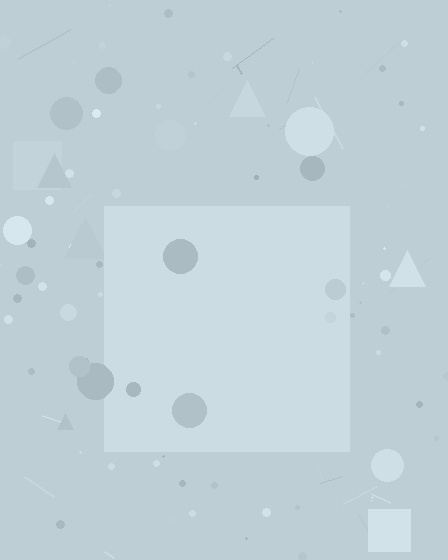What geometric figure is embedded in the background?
A square is embedded in the background.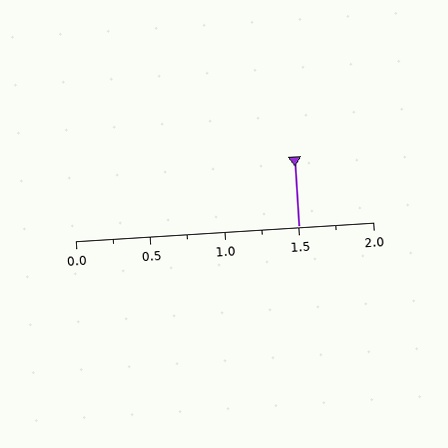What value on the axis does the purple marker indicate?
The marker indicates approximately 1.5.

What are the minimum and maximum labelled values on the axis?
The axis runs from 0.0 to 2.0.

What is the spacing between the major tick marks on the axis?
The major ticks are spaced 0.5 apart.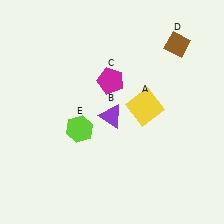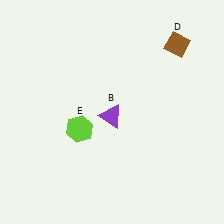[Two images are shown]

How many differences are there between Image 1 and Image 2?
There are 2 differences between the two images.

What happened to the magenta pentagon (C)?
The magenta pentagon (C) was removed in Image 2. It was in the top-left area of Image 1.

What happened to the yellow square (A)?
The yellow square (A) was removed in Image 2. It was in the top-right area of Image 1.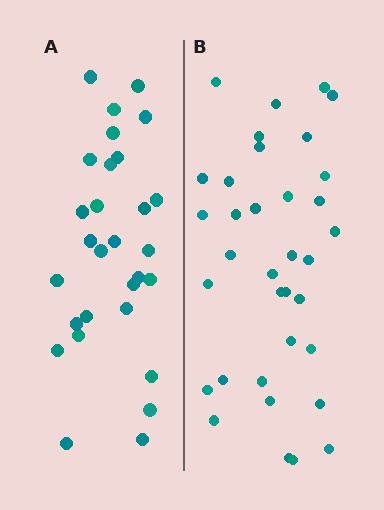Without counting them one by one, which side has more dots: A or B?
Region B (the right region) has more dots.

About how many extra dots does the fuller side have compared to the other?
Region B has about 6 more dots than region A.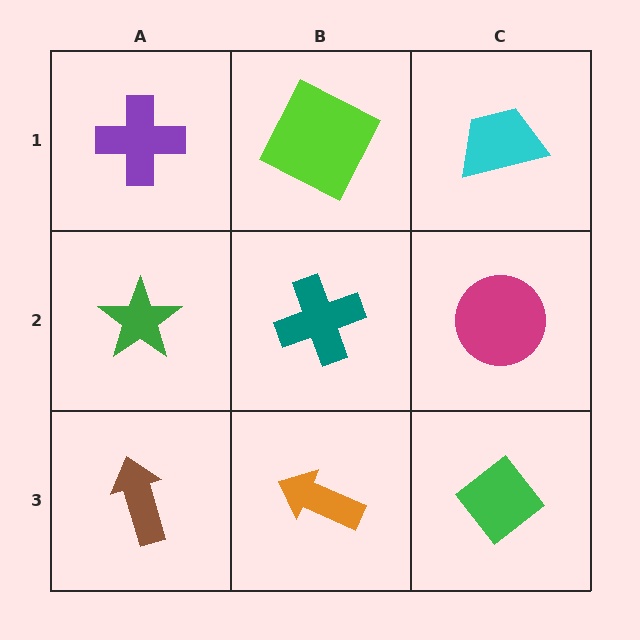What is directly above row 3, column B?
A teal cross.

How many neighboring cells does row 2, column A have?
3.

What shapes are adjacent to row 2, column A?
A purple cross (row 1, column A), a brown arrow (row 3, column A), a teal cross (row 2, column B).